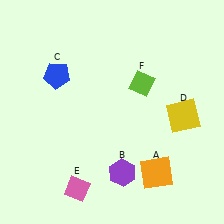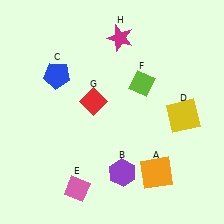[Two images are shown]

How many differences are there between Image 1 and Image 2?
There are 2 differences between the two images.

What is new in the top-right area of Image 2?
A magenta star (H) was added in the top-right area of Image 2.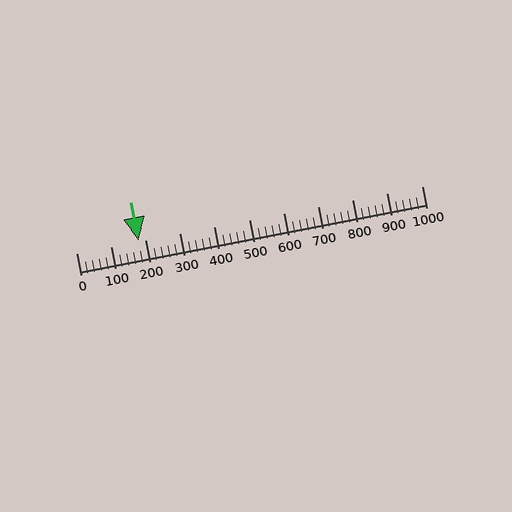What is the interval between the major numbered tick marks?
The major tick marks are spaced 100 units apart.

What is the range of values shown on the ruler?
The ruler shows values from 0 to 1000.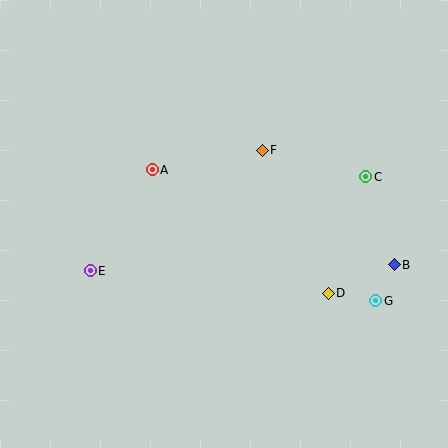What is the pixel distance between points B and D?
The distance between B and D is 72 pixels.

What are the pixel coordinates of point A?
Point A is at (152, 170).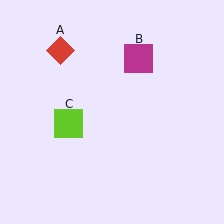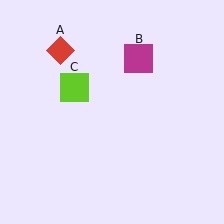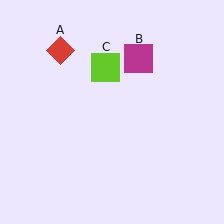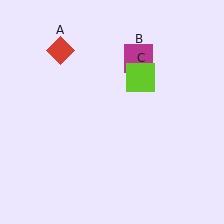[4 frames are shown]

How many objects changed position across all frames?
1 object changed position: lime square (object C).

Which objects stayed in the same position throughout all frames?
Red diamond (object A) and magenta square (object B) remained stationary.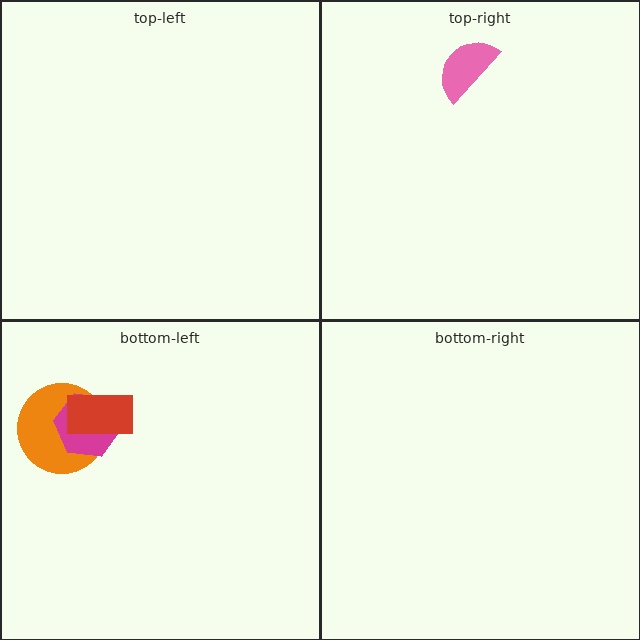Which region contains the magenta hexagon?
The bottom-left region.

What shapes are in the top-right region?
The pink semicircle.